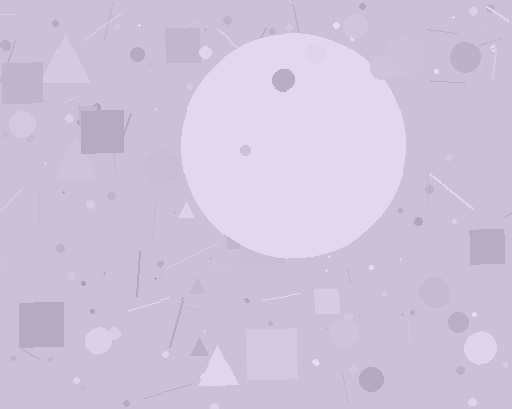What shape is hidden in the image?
A circle is hidden in the image.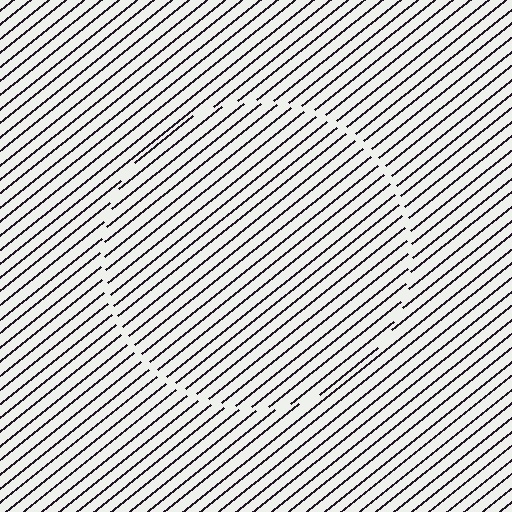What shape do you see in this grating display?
An illusory circle. The interior of the shape contains the same grating, shifted by half a period — the contour is defined by the phase discontinuity where line-ends from the inner and outer gratings abut.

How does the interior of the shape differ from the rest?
The interior of the shape contains the same grating, shifted by half a period — the contour is defined by the phase discontinuity where line-ends from the inner and outer gratings abut.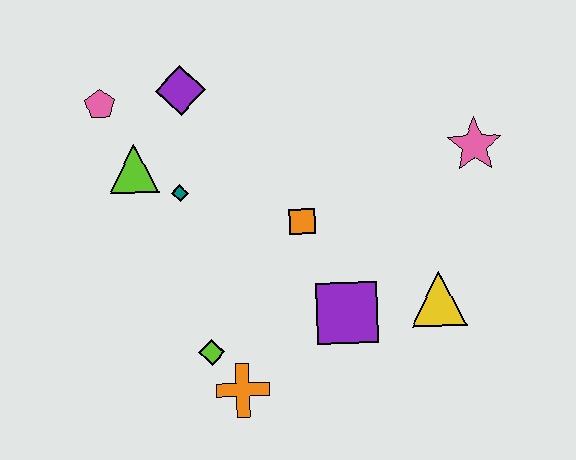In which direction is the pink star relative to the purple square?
The pink star is above the purple square.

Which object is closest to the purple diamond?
The pink pentagon is closest to the purple diamond.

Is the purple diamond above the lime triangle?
Yes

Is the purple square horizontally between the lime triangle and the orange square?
No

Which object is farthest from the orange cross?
The pink star is farthest from the orange cross.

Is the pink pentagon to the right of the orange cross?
No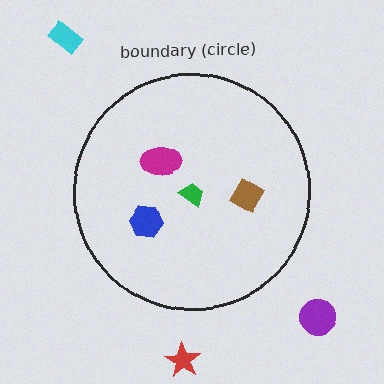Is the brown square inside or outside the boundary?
Inside.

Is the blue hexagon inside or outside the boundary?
Inside.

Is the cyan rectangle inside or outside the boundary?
Outside.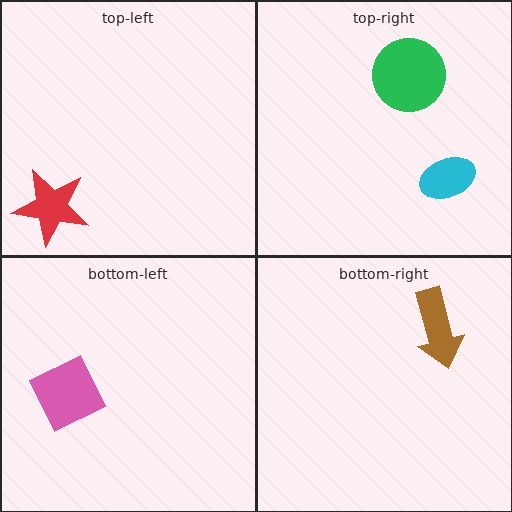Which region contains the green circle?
The top-right region.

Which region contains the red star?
The top-left region.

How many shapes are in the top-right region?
2.